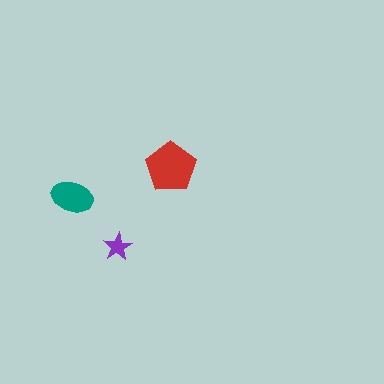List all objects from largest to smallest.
The red pentagon, the teal ellipse, the purple star.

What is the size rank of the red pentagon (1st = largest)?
1st.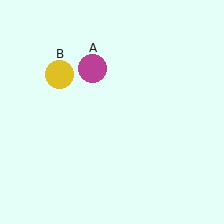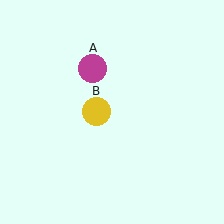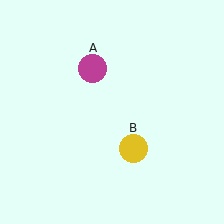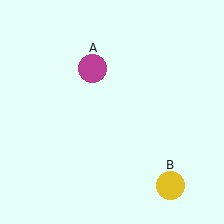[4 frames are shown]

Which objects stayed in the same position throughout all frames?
Magenta circle (object A) remained stationary.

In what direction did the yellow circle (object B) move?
The yellow circle (object B) moved down and to the right.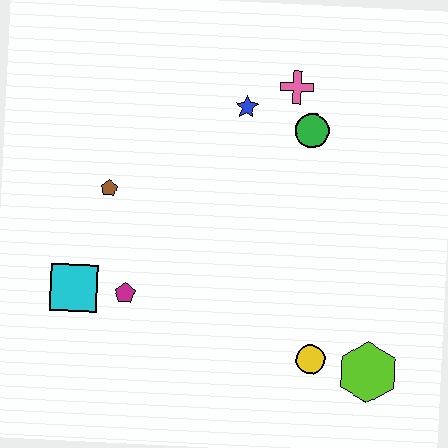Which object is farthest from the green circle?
The cyan square is farthest from the green circle.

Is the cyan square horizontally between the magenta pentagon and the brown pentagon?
No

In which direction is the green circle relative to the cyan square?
The green circle is to the right of the cyan square.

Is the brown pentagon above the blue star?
No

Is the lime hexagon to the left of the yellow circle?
No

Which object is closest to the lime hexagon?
The yellow circle is closest to the lime hexagon.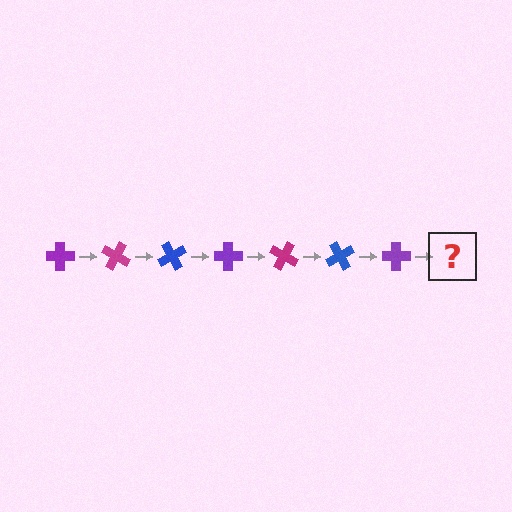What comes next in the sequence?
The next element should be a magenta cross, rotated 210 degrees from the start.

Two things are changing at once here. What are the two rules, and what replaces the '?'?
The two rules are that it rotates 30 degrees each step and the color cycles through purple, magenta, and blue. The '?' should be a magenta cross, rotated 210 degrees from the start.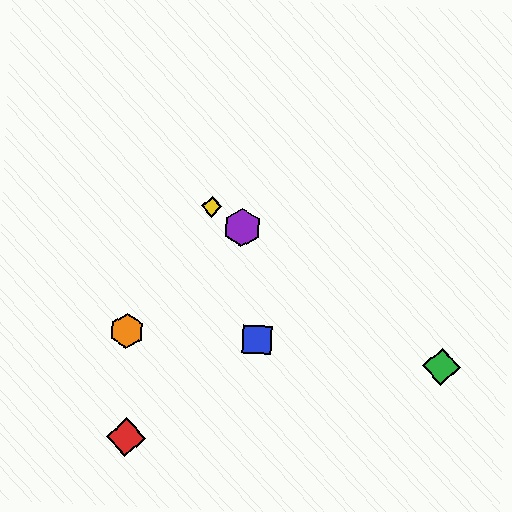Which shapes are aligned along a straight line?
The green diamond, the yellow diamond, the purple hexagon are aligned along a straight line.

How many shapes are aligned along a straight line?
3 shapes (the green diamond, the yellow diamond, the purple hexagon) are aligned along a straight line.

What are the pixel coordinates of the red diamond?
The red diamond is at (126, 437).